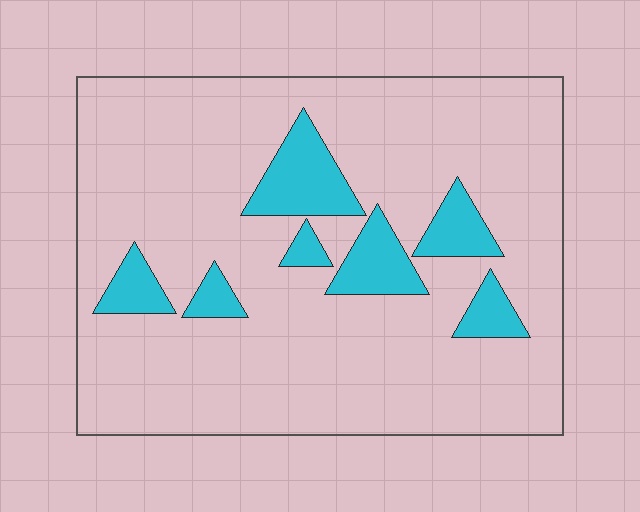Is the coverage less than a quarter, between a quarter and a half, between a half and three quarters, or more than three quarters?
Less than a quarter.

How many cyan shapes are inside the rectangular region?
7.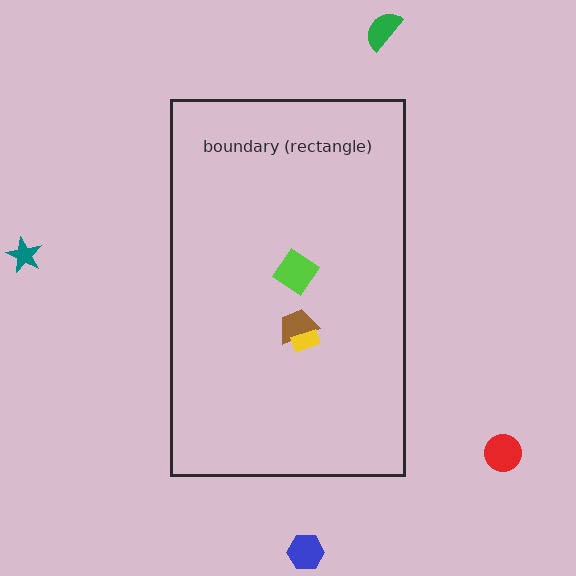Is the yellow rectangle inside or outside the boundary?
Inside.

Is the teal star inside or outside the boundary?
Outside.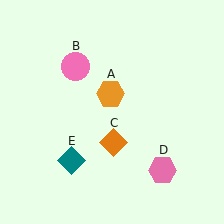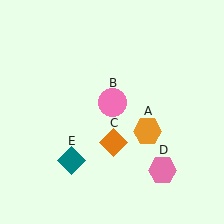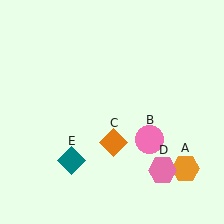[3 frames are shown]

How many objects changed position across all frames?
2 objects changed position: orange hexagon (object A), pink circle (object B).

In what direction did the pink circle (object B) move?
The pink circle (object B) moved down and to the right.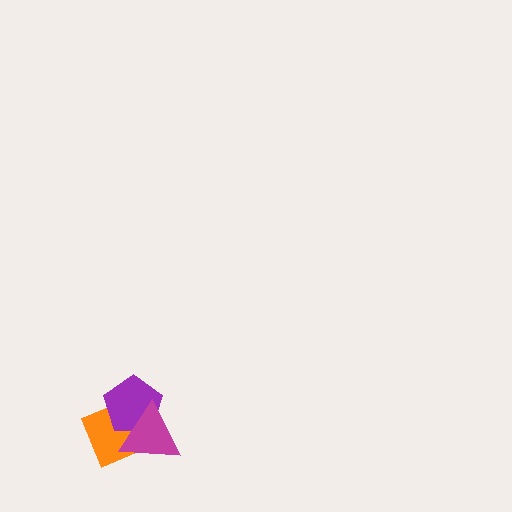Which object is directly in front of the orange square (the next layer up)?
The purple pentagon is directly in front of the orange square.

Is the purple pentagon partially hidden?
Yes, it is partially covered by another shape.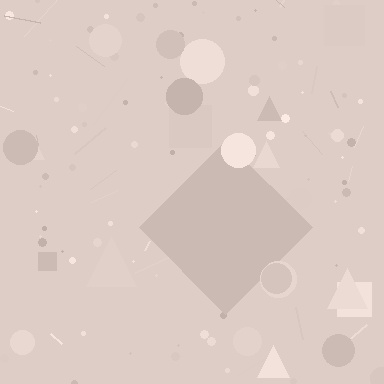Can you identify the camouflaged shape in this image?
The camouflaged shape is a diamond.